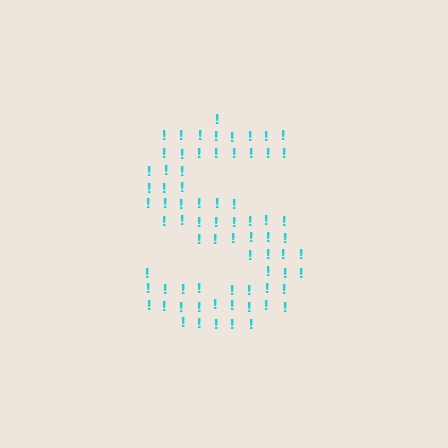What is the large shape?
The large shape is the letter S.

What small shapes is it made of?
It is made of small exclamation marks.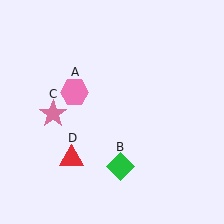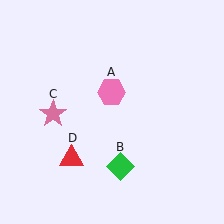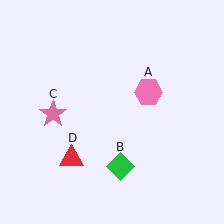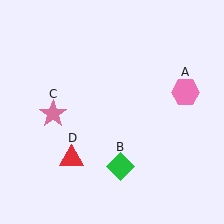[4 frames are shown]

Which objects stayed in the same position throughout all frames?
Green diamond (object B) and pink star (object C) and red triangle (object D) remained stationary.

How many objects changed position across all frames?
1 object changed position: pink hexagon (object A).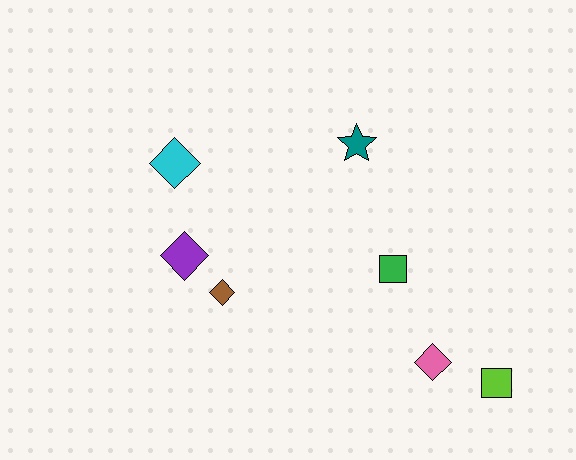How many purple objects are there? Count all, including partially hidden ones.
There is 1 purple object.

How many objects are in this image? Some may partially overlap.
There are 7 objects.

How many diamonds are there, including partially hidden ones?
There are 4 diamonds.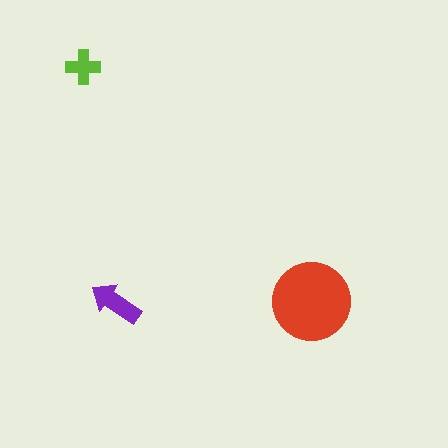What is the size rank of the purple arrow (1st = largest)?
2nd.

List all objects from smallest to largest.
The lime cross, the purple arrow, the red circle.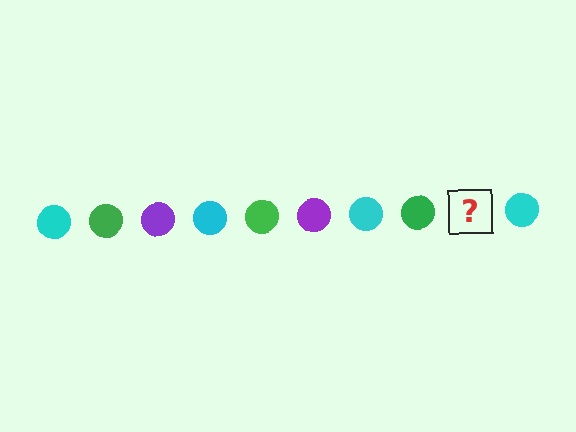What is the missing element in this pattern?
The missing element is a purple circle.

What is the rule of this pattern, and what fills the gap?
The rule is that the pattern cycles through cyan, green, purple circles. The gap should be filled with a purple circle.